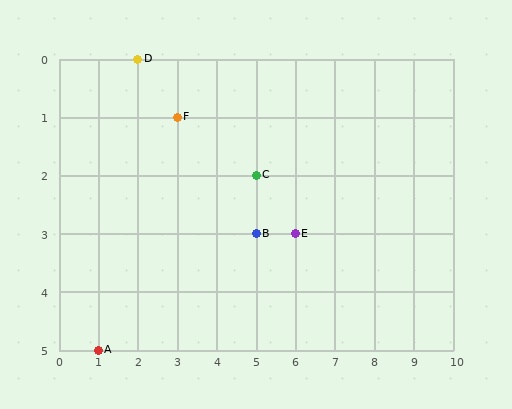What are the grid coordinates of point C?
Point C is at grid coordinates (5, 2).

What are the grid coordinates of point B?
Point B is at grid coordinates (5, 3).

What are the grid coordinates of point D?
Point D is at grid coordinates (2, 0).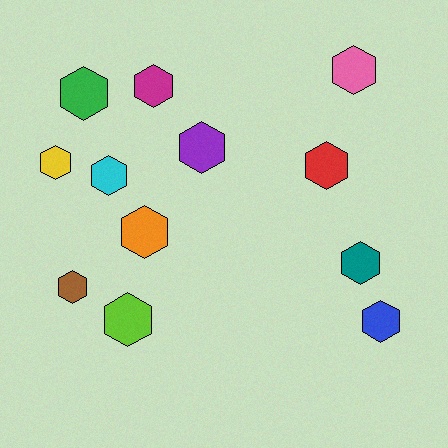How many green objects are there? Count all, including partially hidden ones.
There is 1 green object.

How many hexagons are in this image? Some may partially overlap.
There are 12 hexagons.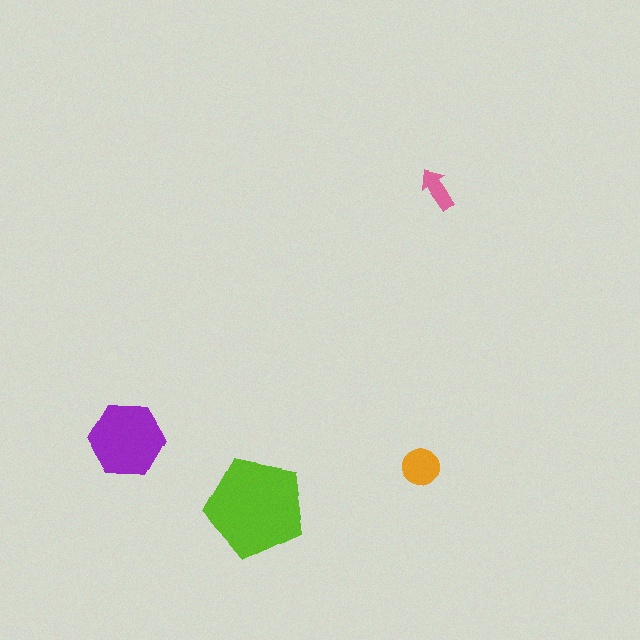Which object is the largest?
The lime pentagon.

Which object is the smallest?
The pink arrow.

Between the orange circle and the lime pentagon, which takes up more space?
The lime pentagon.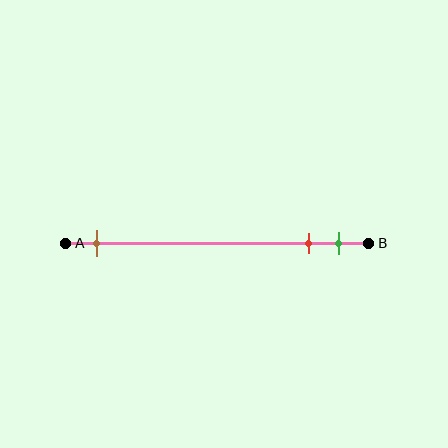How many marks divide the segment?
There are 3 marks dividing the segment.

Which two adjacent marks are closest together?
The red and green marks are the closest adjacent pair.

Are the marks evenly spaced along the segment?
No, the marks are not evenly spaced.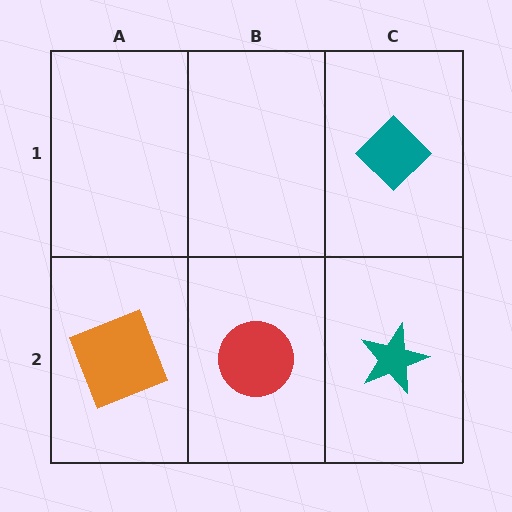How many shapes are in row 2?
3 shapes.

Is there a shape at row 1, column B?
No, that cell is empty.